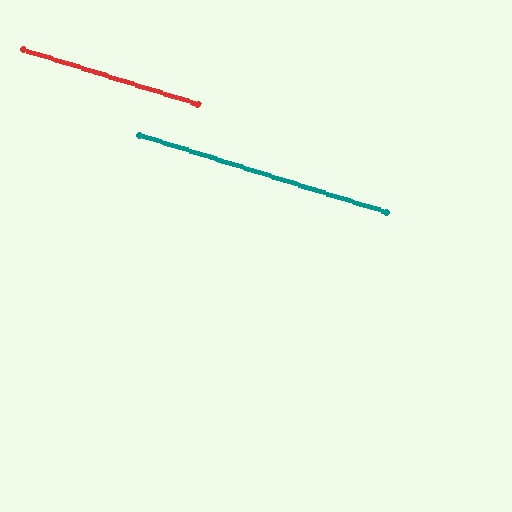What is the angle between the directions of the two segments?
Approximately 0 degrees.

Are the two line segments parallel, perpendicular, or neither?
Parallel — their directions differ by only 0.2°.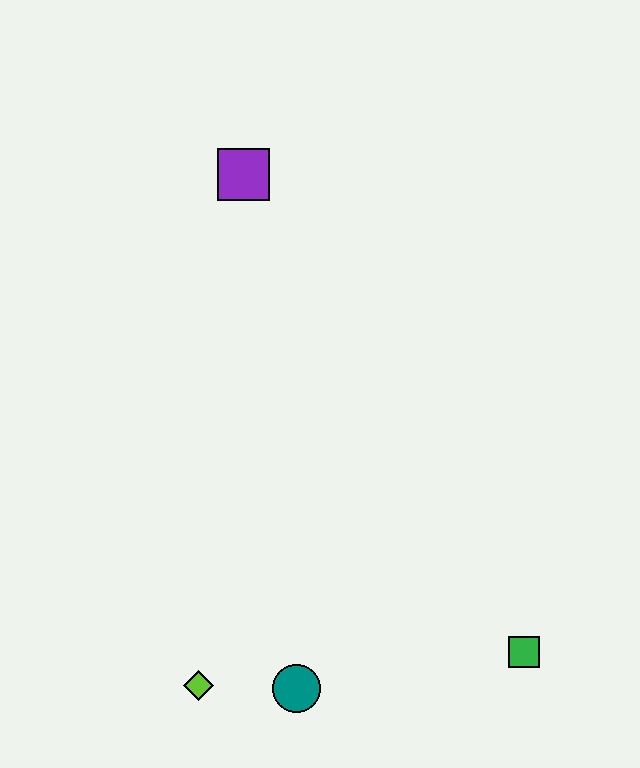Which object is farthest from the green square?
The purple square is farthest from the green square.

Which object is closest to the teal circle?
The lime diamond is closest to the teal circle.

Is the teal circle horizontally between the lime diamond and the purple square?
No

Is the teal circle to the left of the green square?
Yes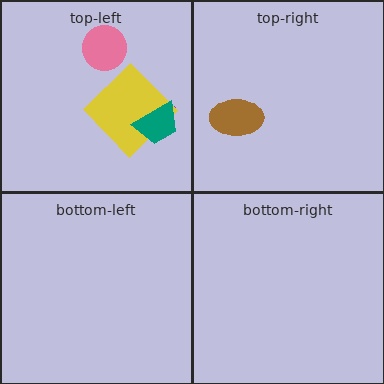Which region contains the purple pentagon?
The top-left region.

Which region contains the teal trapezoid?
The top-left region.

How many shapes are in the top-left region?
4.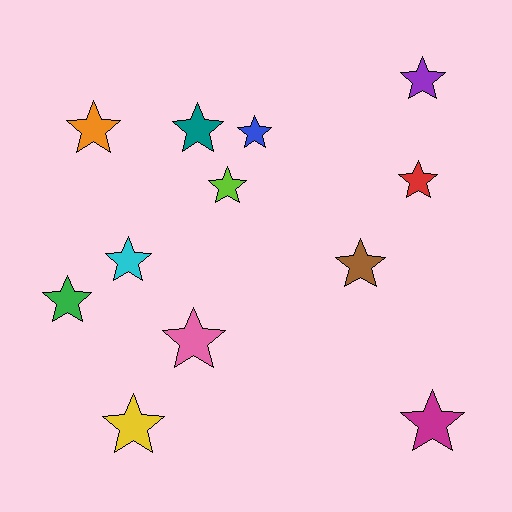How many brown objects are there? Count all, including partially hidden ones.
There is 1 brown object.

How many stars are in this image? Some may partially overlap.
There are 12 stars.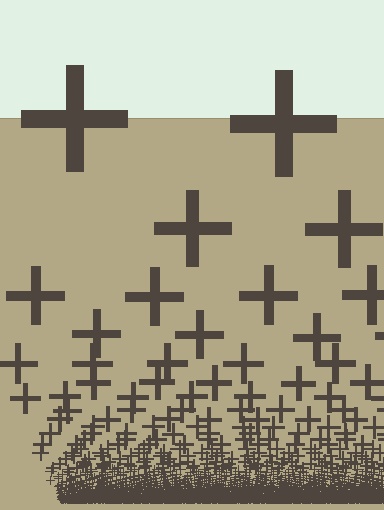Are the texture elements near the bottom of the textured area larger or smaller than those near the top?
Smaller. The gradient is inverted — elements near the bottom are smaller and denser.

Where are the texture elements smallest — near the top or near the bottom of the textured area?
Near the bottom.